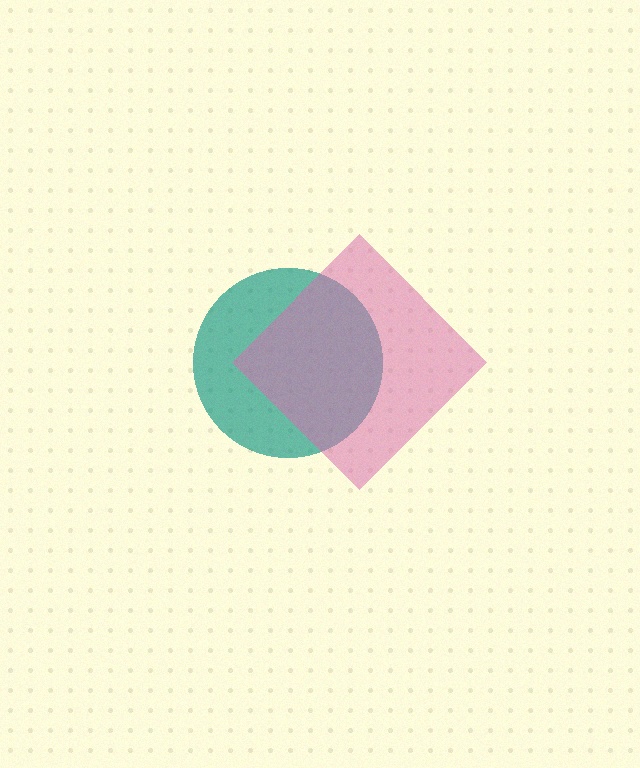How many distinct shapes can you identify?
There are 2 distinct shapes: a teal circle, a pink diamond.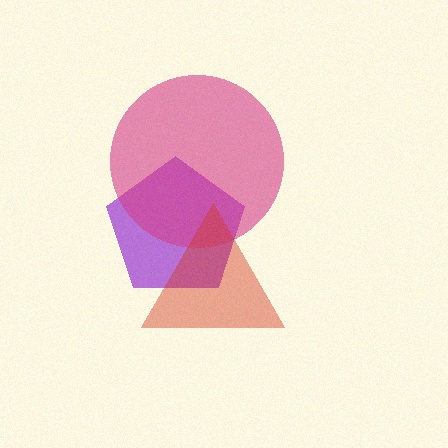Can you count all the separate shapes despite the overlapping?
Yes, there are 3 separate shapes.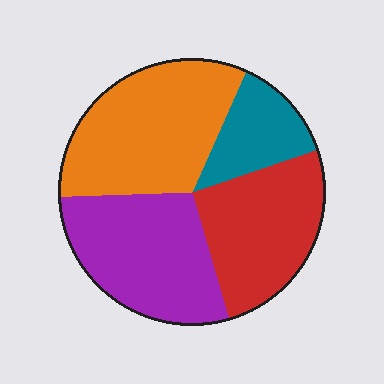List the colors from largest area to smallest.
From largest to smallest: orange, purple, red, teal.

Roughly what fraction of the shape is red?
Red takes up between a quarter and a half of the shape.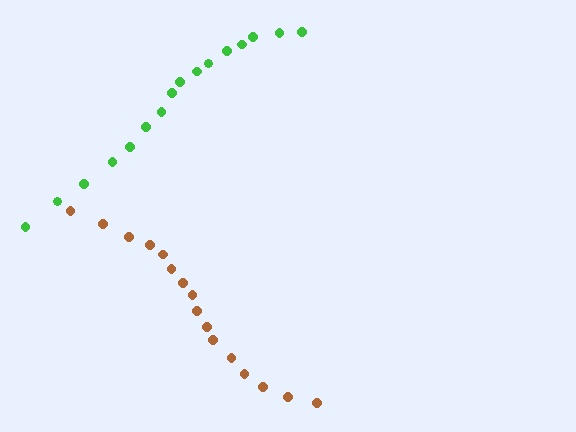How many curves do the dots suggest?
There are 2 distinct paths.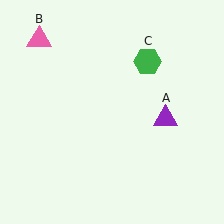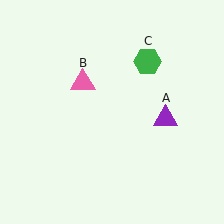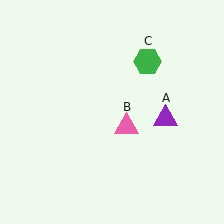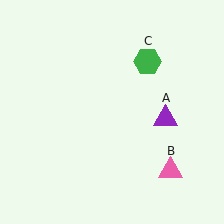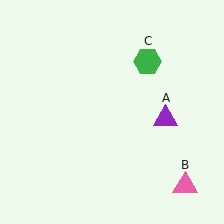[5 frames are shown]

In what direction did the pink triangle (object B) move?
The pink triangle (object B) moved down and to the right.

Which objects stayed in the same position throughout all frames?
Purple triangle (object A) and green hexagon (object C) remained stationary.